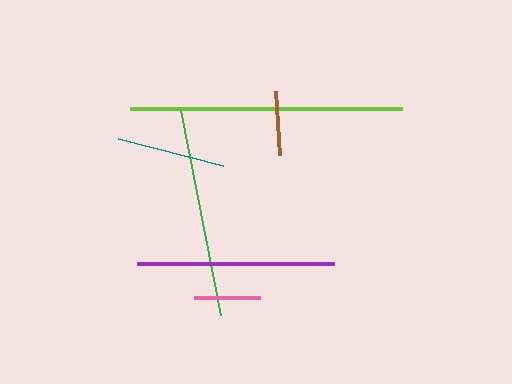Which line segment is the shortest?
The brown line is the shortest at approximately 64 pixels.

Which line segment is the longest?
The lime line is the longest at approximately 272 pixels.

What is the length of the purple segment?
The purple segment is approximately 198 pixels long.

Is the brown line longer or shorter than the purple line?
The purple line is longer than the brown line.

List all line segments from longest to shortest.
From longest to shortest: lime, green, purple, teal, pink, brown.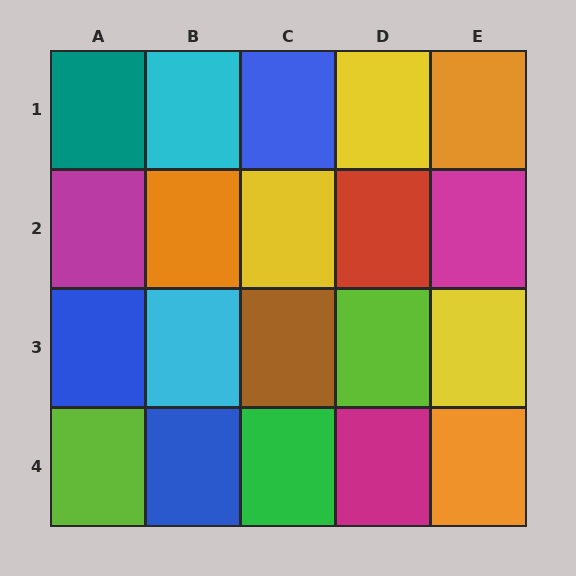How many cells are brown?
1 cell is brown.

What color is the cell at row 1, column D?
Yellow.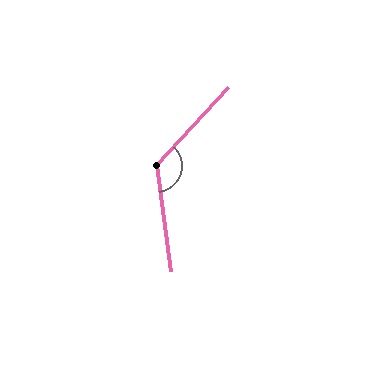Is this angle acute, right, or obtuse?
It is obtuse.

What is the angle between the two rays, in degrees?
Approximately 129 degrees.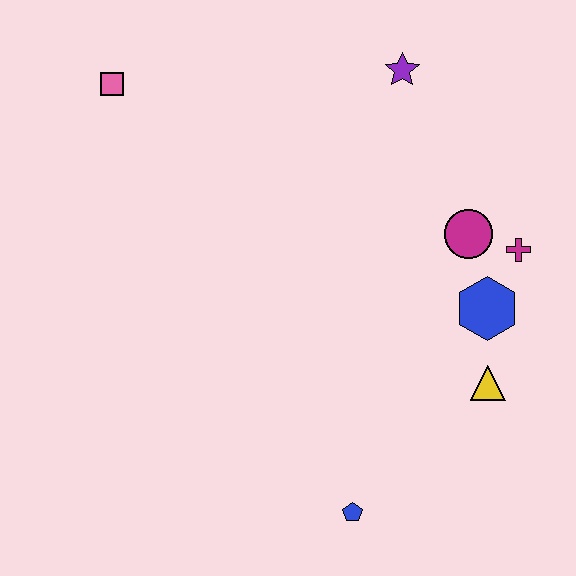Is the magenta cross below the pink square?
Yes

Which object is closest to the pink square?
The purple star is closest to the pink square.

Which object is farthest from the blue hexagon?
The pink square is farthest from the blue hexagon.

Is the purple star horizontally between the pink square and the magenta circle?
Yes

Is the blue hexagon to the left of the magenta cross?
Yes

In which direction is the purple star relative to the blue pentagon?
The purple star is above the blue pentagon.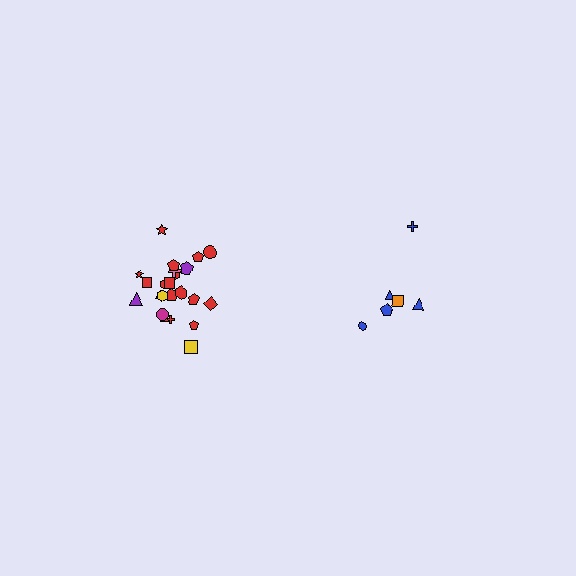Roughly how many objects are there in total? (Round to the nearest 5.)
Roughly 30 objects in total.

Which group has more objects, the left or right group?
The left group.